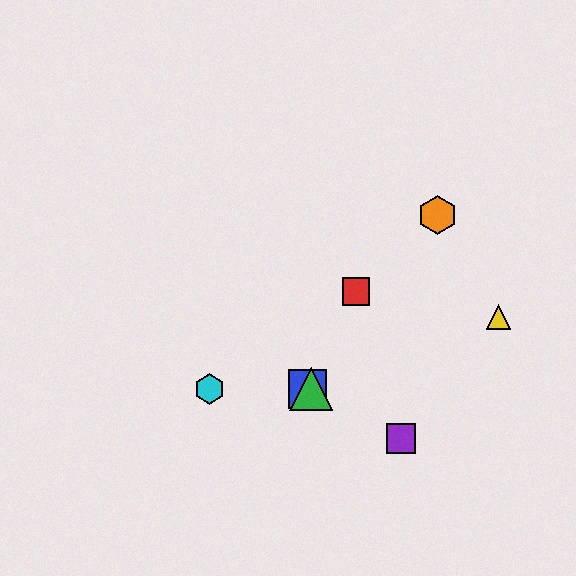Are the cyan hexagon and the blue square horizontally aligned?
Yes, both are at y≈389.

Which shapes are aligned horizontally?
The blue square, the green triangle, the cyan hexagon are aligned horizontally.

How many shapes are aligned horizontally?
3 shapes (the blue square, the green triangle, the cyan hexagon) are aligned horizontally.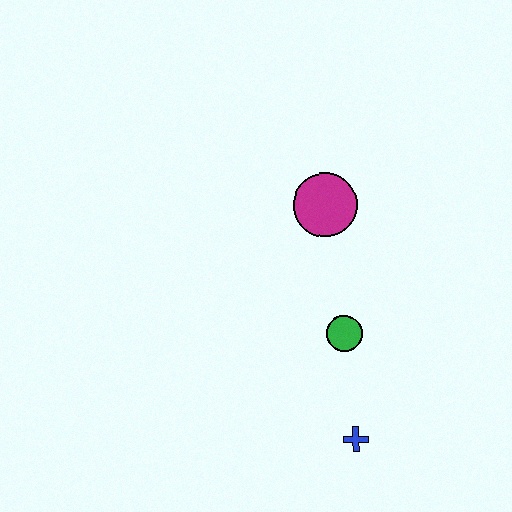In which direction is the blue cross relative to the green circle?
The blue cross is below the green circle.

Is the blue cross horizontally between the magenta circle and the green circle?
No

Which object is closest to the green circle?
The blue cross is closest to the green circle.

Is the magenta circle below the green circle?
No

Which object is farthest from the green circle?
The magenta circle is farthest from the green circle.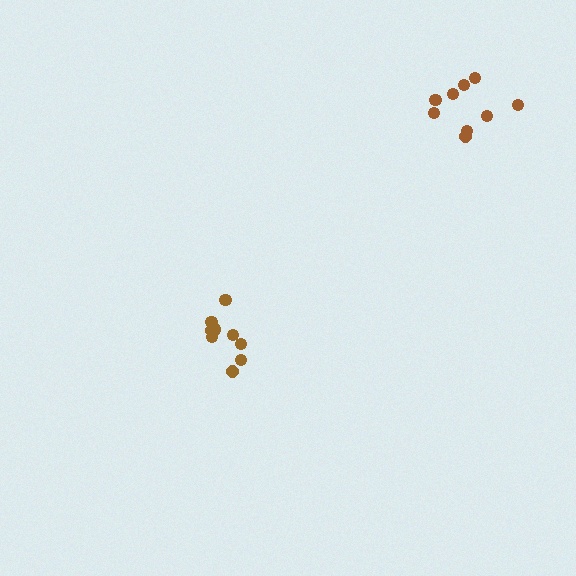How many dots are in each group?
Group 1: 9 dots, Group 2: 10 dots (19 total).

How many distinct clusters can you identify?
There are 2 distinct clusters.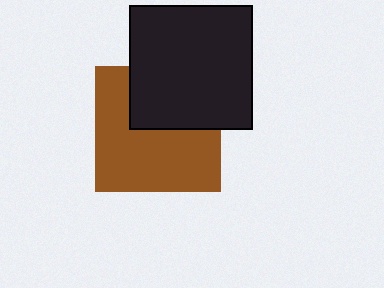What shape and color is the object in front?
The object in front is a black square.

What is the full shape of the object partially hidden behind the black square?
The partially hidden object is a brown square.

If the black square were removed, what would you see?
You would see the complete brown square.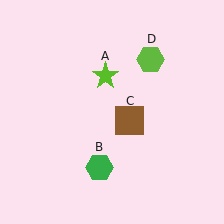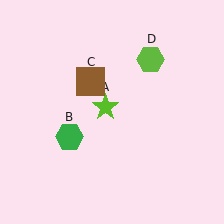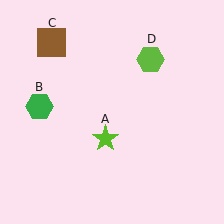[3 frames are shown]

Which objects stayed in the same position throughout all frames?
Lime hexagon (object D) remained stationary.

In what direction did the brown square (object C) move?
The brown square (object C) moved up and to the left.